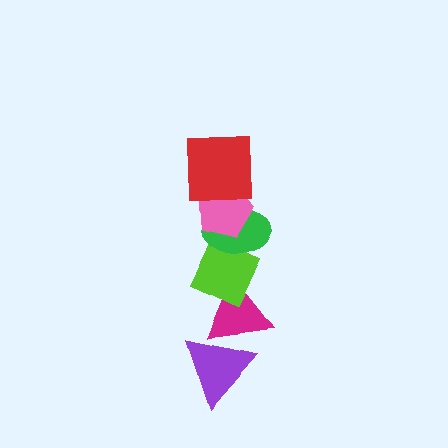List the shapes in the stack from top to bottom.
From top to bottom: the red square, the pink pentagon, the green ellipse, the lime diamond, the magenta triangle, the purple triangle.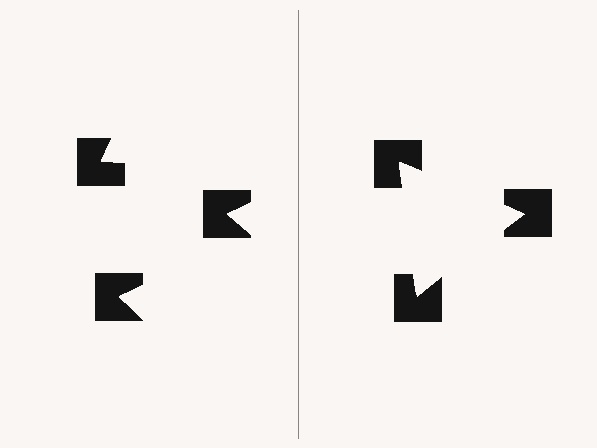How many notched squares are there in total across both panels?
6 — 3 on each side.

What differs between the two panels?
The notched squares are positioned identically on both sides; only the wedge orientations differ. On the right they align to a triangle; on the left they are misaligned.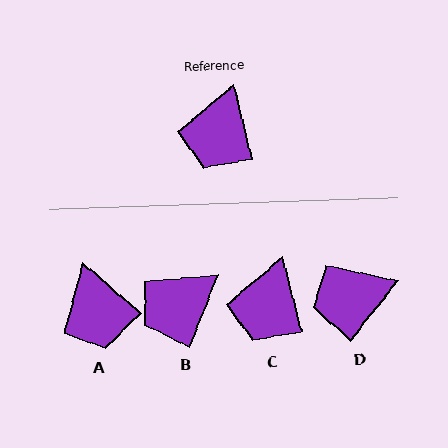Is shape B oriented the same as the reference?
No, it is off by about 36 degrees.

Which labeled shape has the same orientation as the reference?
C.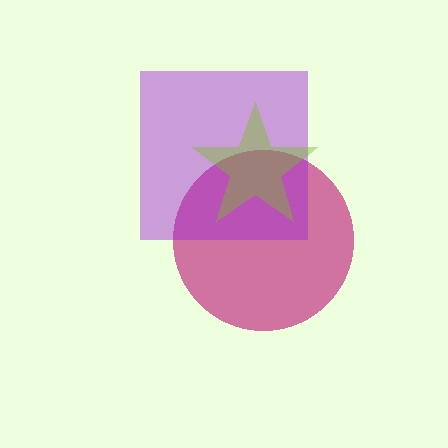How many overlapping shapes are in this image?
There are 3 overlapping shapes in the image.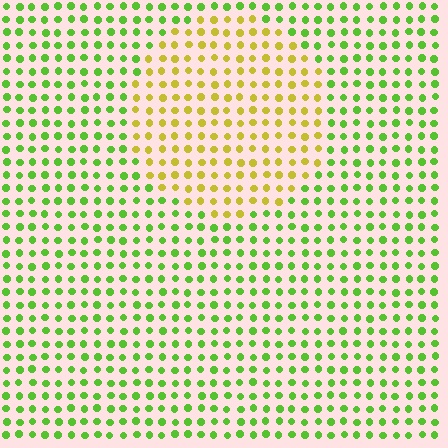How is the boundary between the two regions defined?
The boundary is defined purely by a slight shift in hue (about 47 degrees). Spacing, size, and orientation are identical on both sides.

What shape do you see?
I see a circle.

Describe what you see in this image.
The image is filled with small lime elements in a uniform arrangement. A circle-shaped region is visible where the elements are tinted to a slightly different hue, forming a subtle color boundary.